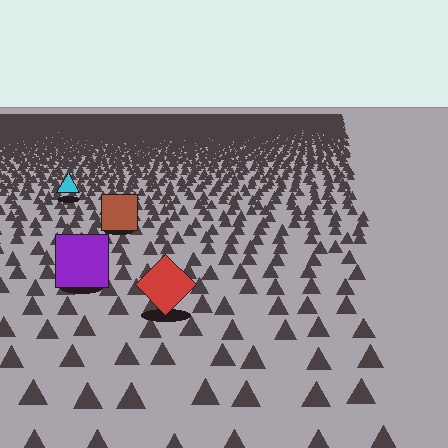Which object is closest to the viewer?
The red diamond is closest. The texture marks near it are larger and more spread out.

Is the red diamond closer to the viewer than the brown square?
Yes. The red diamond is closer — you can tell from the texture gradient: the ground texture is coarser near it.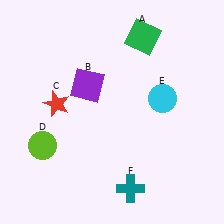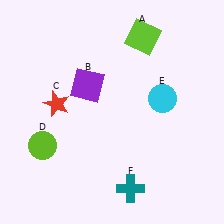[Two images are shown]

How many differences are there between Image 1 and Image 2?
There is 1 difference between the two images.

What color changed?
The square (A) changed from green in Image 1 to lime in Image 2.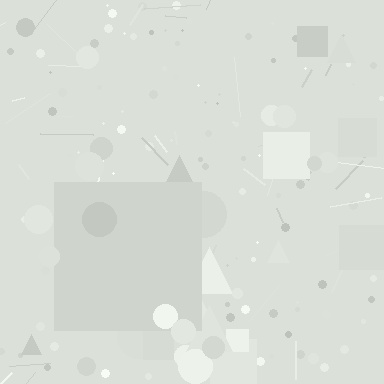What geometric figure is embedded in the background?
A square is embedded in the background.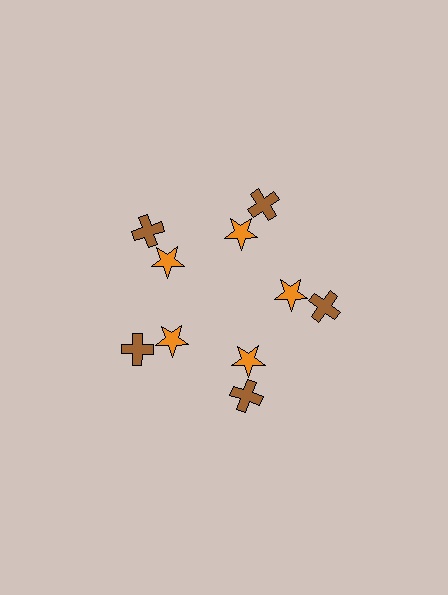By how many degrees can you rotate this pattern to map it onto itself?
The pattern maps onto itself every 72 degrees of rotation.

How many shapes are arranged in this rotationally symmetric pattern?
There are 10 shapes, arranged in 5 groups of 2.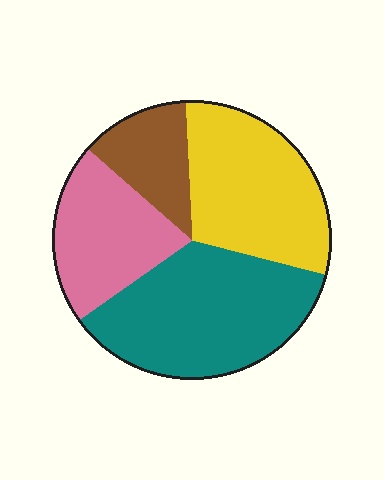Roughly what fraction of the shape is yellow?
Yellow takes up about one third (1/3) of the shape.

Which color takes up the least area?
Brown, at roughly 15%.